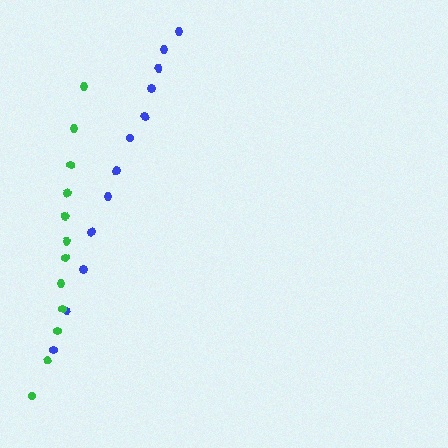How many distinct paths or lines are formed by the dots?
There are 2 distinct paths.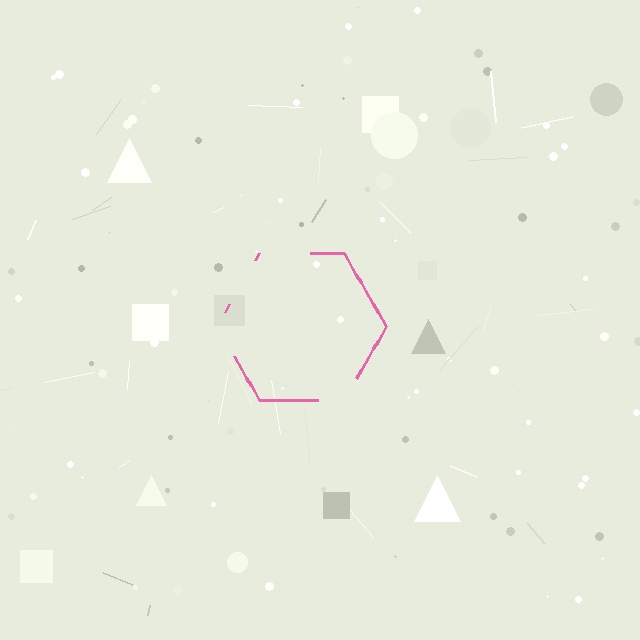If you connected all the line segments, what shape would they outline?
They would outline a hexagon.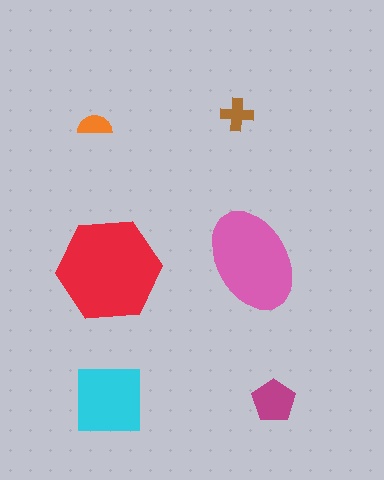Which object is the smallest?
The orange semicircle.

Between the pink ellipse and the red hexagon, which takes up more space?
The red hexagon.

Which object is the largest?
The red hexagon.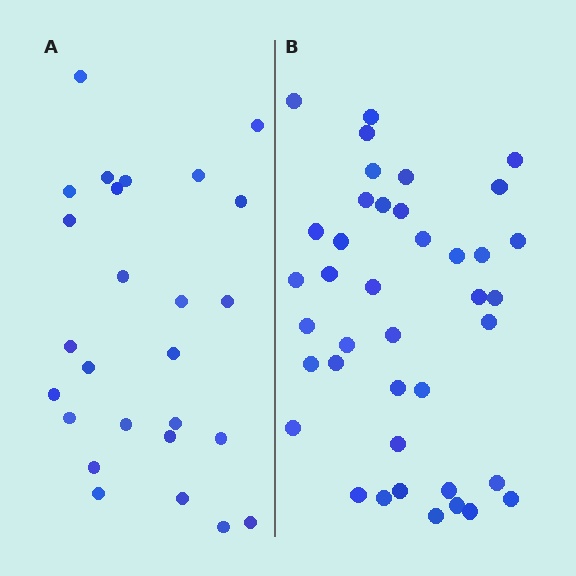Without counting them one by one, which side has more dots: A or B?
Region B (the right region) has more dots.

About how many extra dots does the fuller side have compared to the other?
Region B has approximately 15 more dots than region A.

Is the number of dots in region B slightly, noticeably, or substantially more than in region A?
Region B has substantially more. The ratio is roughly 1.5 to 1.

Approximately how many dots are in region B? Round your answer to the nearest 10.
About 40 dots.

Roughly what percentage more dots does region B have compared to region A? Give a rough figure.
About 55% more.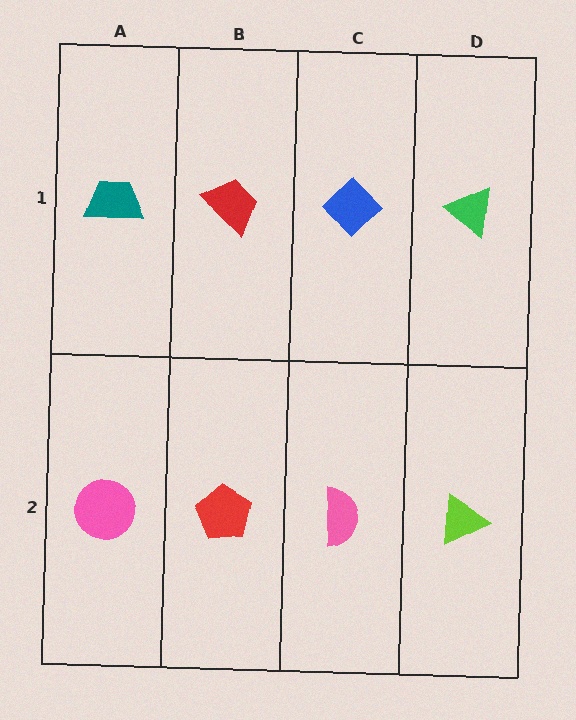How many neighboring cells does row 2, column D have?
2.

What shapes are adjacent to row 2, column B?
A red trapezoid (row 1, column B), a pink circle (row 2, column A), a pink semicircle (row 2, column C).